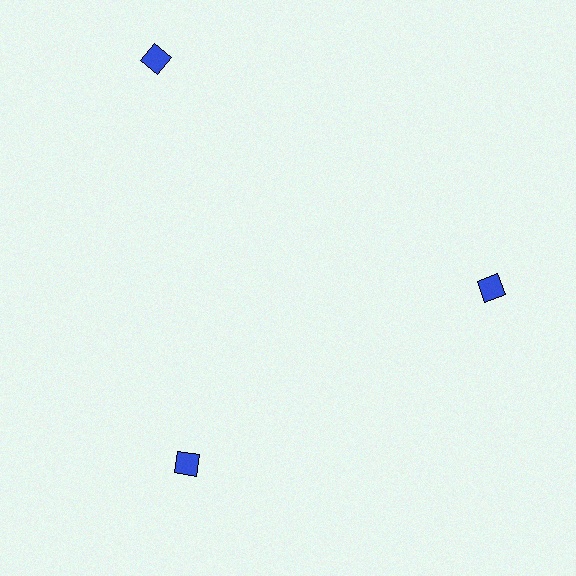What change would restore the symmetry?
The symmetry would be restored by moving it inward, back onto the ring so that all 3 diamonds sit at equal angles and equal distance from the center.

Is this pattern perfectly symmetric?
No. The 3 blue diamonds are arranged in a ring, but one element near the 11 o'clock position is pushed outward from the center, breaking the 3-fold rotational symmetry.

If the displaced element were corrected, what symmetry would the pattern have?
It would have 3-fold rotational symmetry — the pattern would map onto itself every 120 degrees.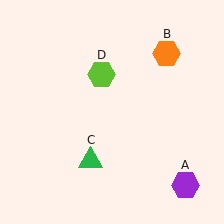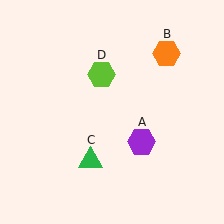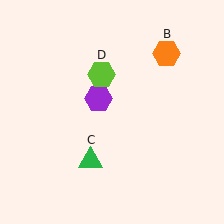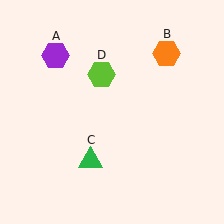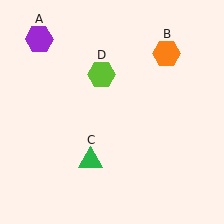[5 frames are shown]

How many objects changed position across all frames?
1 object changed position: purple hexagon (object A).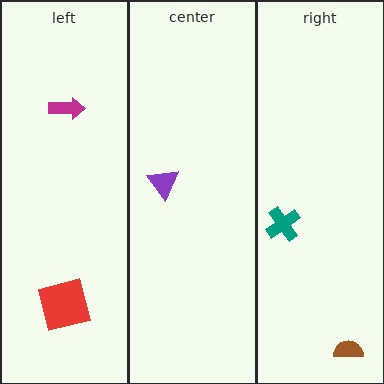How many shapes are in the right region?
2.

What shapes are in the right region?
The teal cross, the brown semicircle.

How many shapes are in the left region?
2.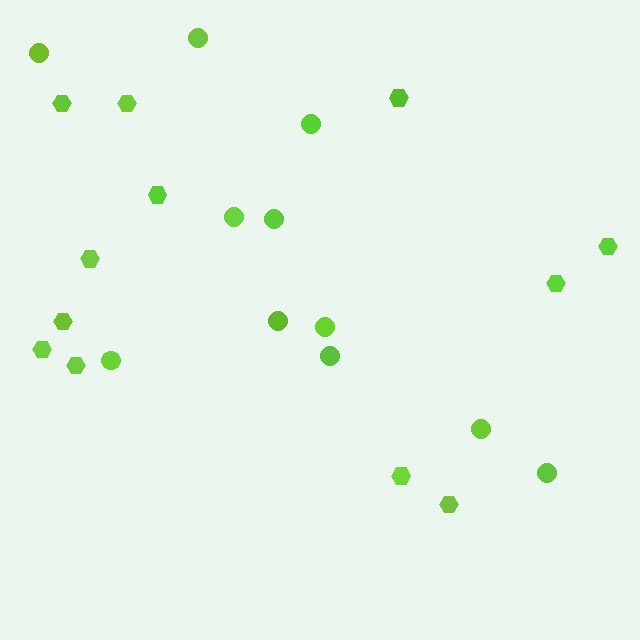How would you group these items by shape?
There are 2 groups: one group of circles (11) and one group of hexagons (12).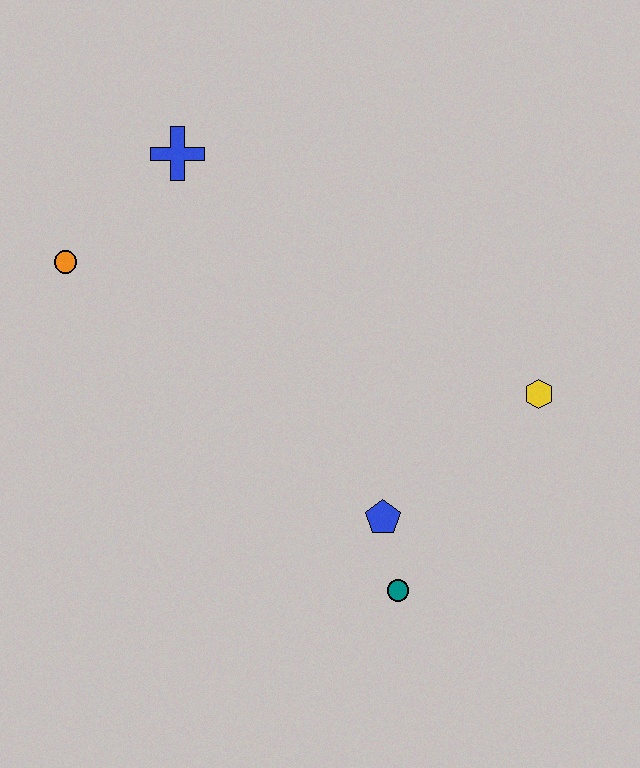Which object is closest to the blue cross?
The orange circle is closest to the blue cross.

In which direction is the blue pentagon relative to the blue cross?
The blue pentagon is below the blue cross.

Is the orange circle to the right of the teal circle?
No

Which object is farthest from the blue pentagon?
The blue cross is farthest from the blue pentagon.